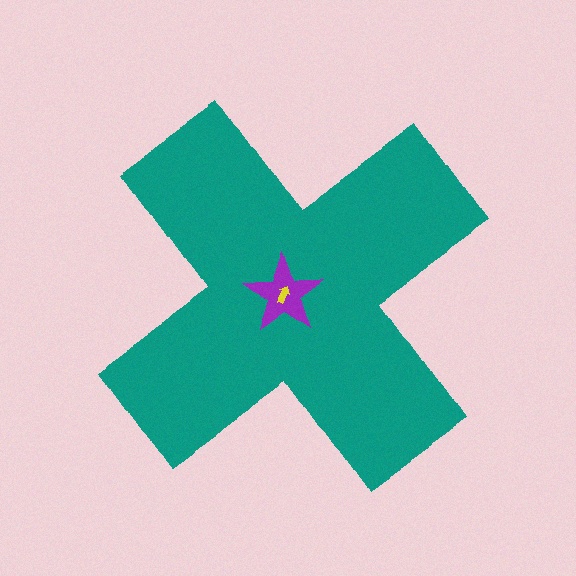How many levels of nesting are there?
3.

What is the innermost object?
The yellow arrow.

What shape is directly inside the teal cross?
The purple star.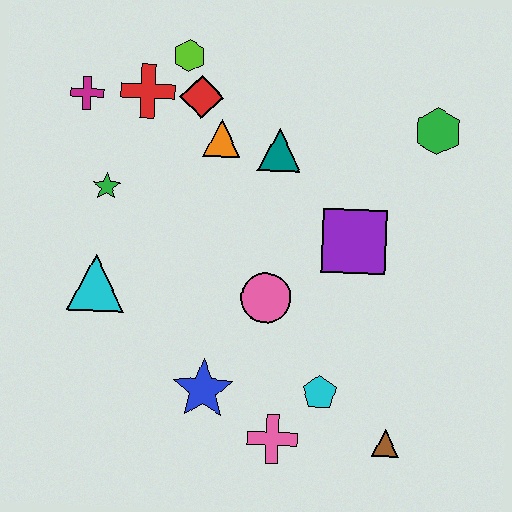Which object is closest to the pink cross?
The cyan pentagon is closest to the pink cross.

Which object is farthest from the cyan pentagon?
The magenta cross is farthest from the cyan pentagon.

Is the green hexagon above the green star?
Yes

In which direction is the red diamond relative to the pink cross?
The red diamond is above the pink cross.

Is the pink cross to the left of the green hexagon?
Yes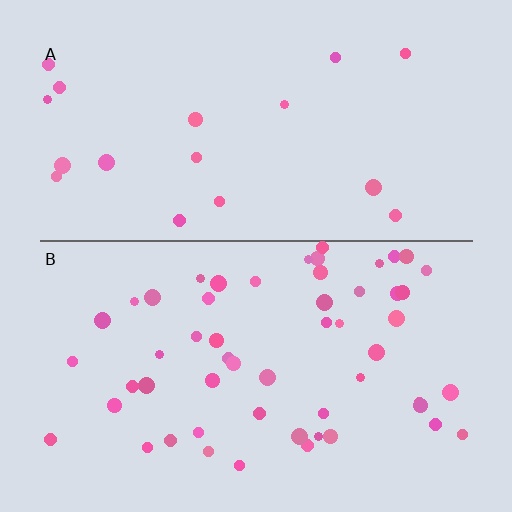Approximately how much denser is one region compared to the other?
Approximately 3.0× — region B over region A.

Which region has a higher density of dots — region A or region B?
B (the bottom).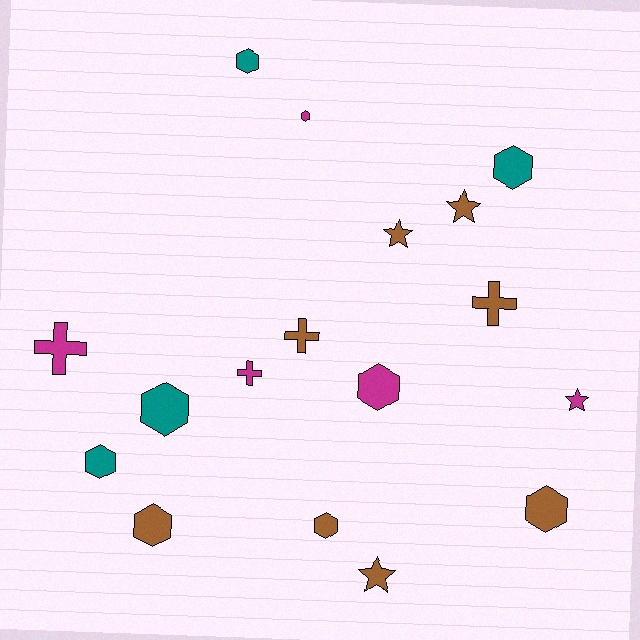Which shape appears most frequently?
Hexagon, with 9 objects.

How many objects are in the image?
There are 17 objects.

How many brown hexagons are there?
There are 3 brown hexagons.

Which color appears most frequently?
Brown, with 8 objects.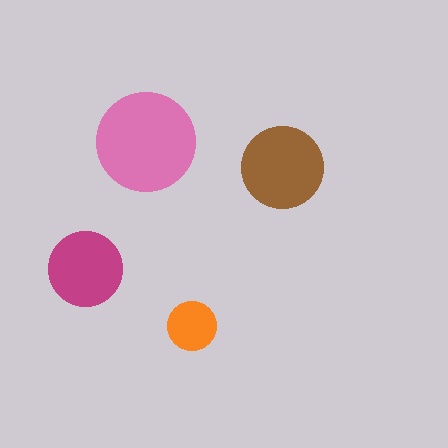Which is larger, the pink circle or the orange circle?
The pink one.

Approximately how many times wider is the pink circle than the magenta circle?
About 1.5 times wider.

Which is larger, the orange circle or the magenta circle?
The magenta one.